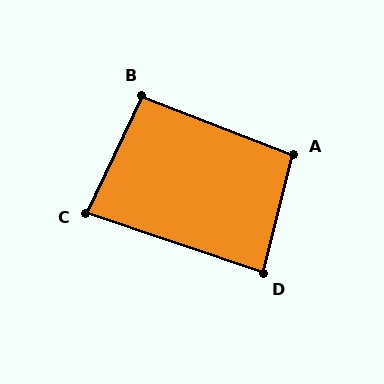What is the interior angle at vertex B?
Approximately 94 degrees (approximately right).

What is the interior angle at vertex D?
Approximately 86 degrees (approximately right).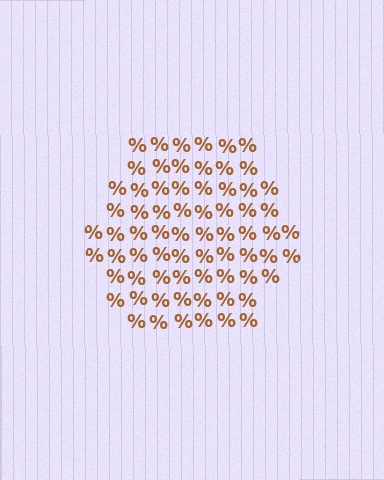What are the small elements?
The small elements are percent signs.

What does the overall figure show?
The overall figure shows a hexagon.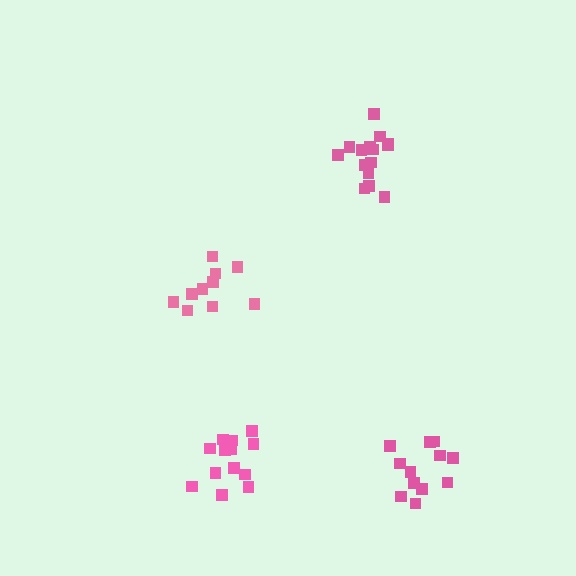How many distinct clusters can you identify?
There are 4 distinct clusters.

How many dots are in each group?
Group 1: 10 dots, Group 2: 12 dots, Group 3: 15 dots, Group 4: 13 dots (50 total).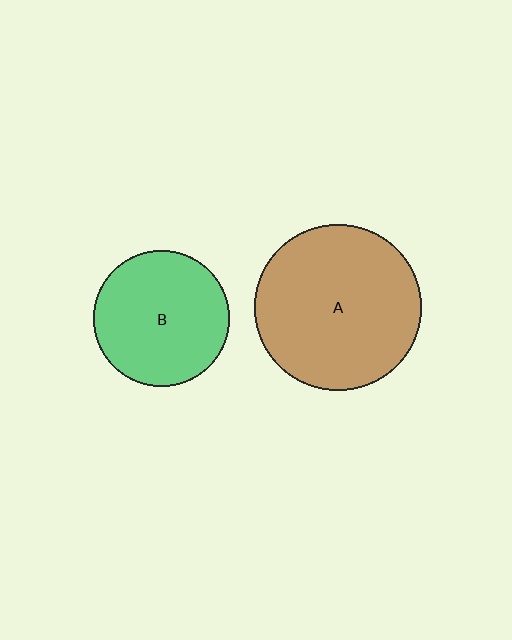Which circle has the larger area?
Circle A (brown).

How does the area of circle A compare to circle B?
Approximately 1.5 times.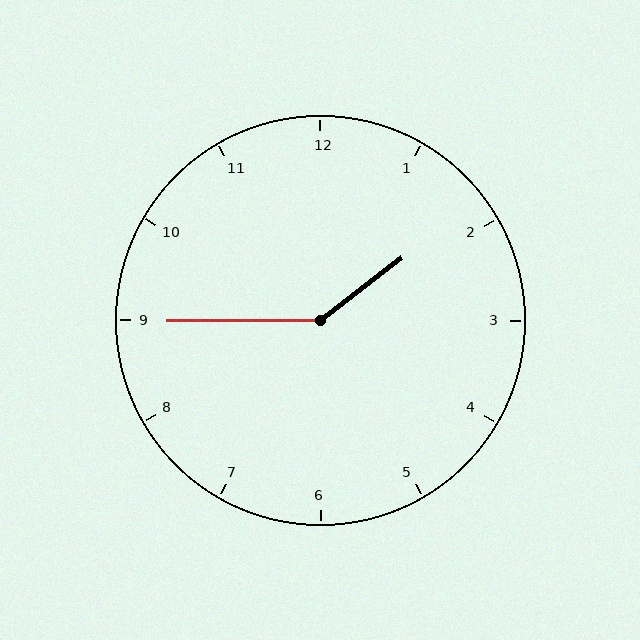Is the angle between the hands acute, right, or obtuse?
It is obtuse.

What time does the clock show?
1:45.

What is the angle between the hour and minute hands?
Approximately 142 degrees.